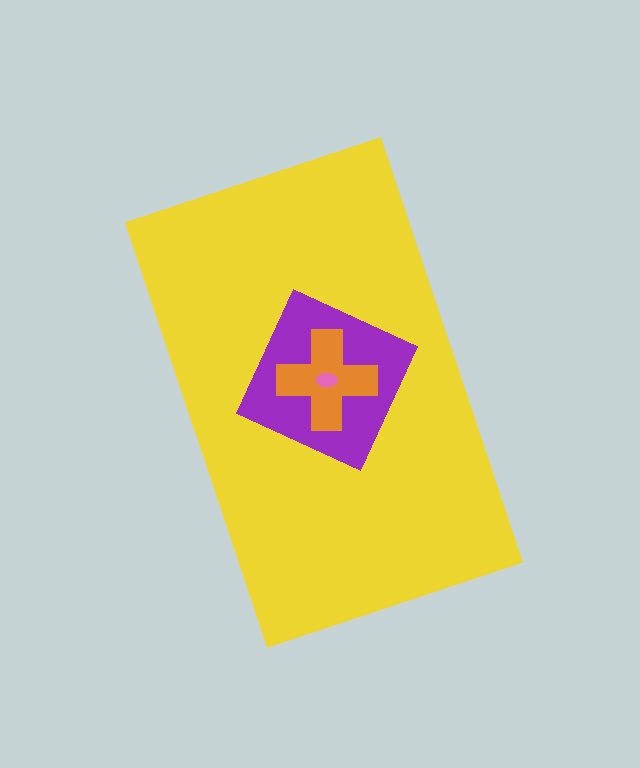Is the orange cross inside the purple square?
Yes.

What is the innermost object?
The pink ellipse.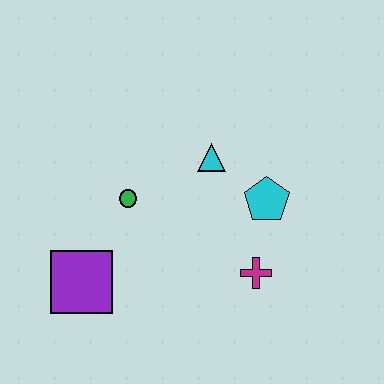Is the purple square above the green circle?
No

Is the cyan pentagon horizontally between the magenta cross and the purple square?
No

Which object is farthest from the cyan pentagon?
The purple square is farthest from the cyan pentagon.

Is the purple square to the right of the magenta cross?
No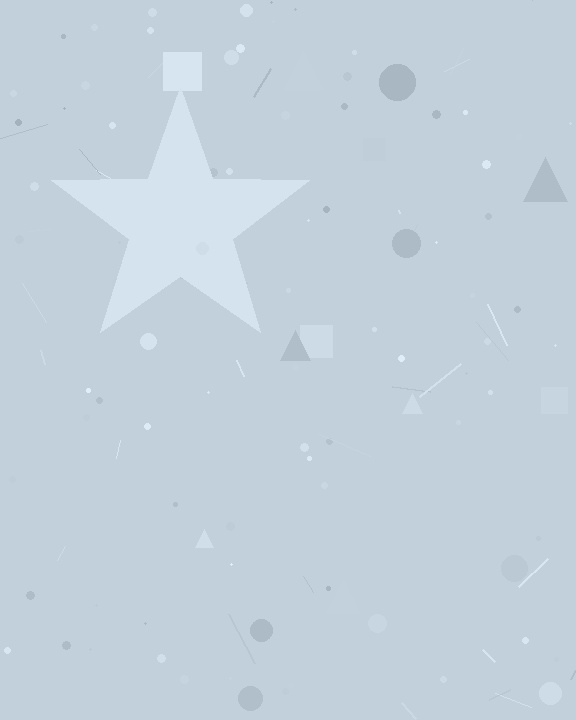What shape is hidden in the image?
A star is hidden in the image.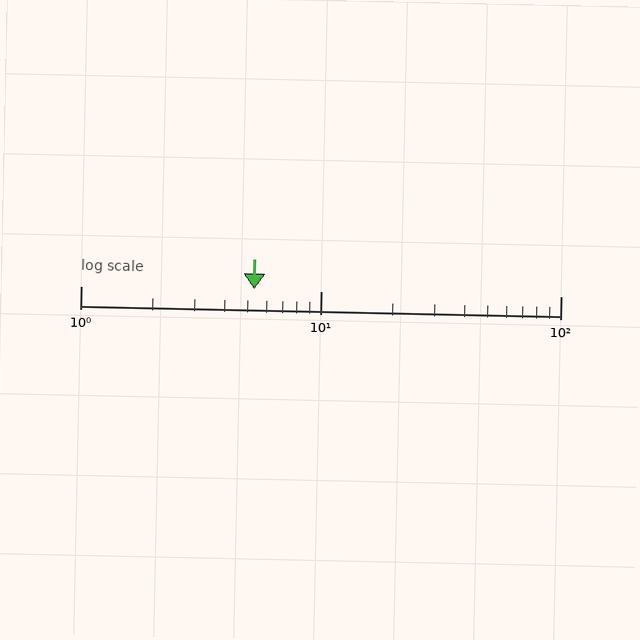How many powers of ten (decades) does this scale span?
The scale spans 2 decades, from 1 to 100.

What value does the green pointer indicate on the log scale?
The pointer indicates approximately 5.3.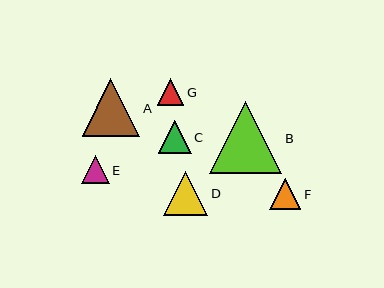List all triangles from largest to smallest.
From largest to smallest: B, A, D, C, F, E, G.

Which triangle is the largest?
Triangle B is the largest with a size of approximately 72 pixels.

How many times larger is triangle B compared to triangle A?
Triangle B is approximately 1.2 times the size of triangle A.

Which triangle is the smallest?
Triangle G is the smallest with a size of approximately 26 pixels.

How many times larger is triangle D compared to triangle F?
Triangle D is approximately 1.4 times the size of triangle F.